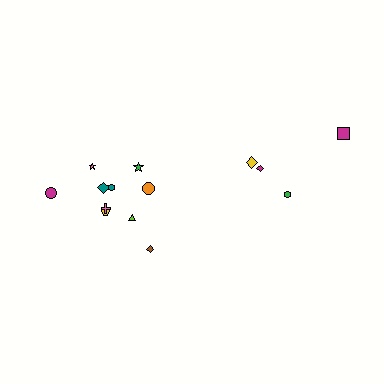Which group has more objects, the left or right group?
The left group.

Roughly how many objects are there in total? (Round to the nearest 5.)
Roughly 15 objects in total.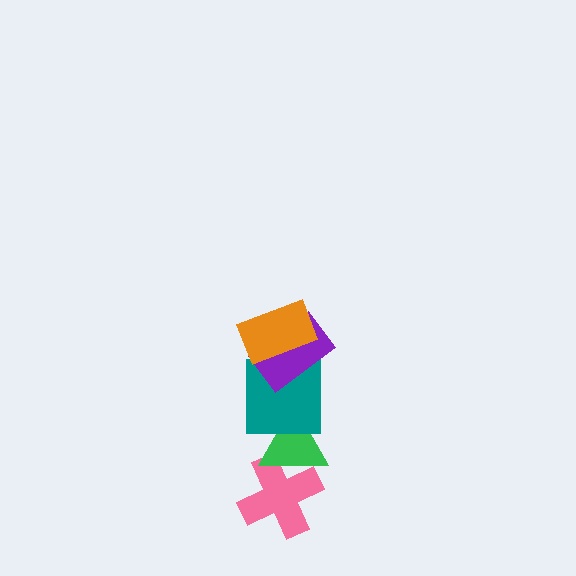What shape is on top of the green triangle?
The teal square is on top of the green triangle.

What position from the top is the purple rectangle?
The purple rectangle is 2nd from the top.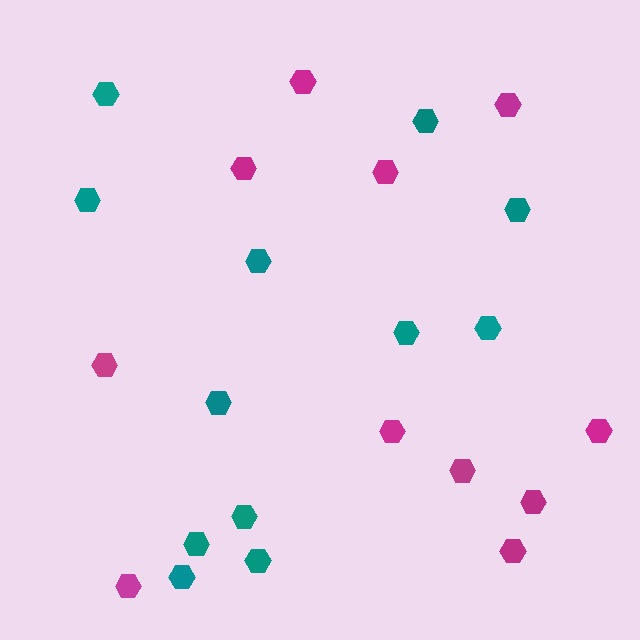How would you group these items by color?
There are 2 groups: one group of magenta hexagons (11) and one group of teal hexagons (12).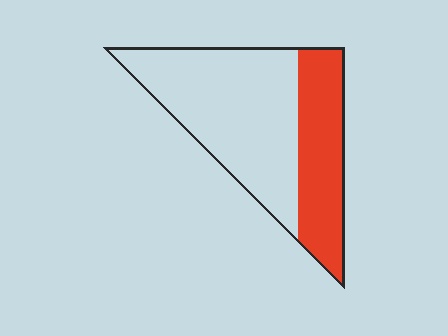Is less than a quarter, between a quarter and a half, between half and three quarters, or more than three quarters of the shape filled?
Between a quarter and a half.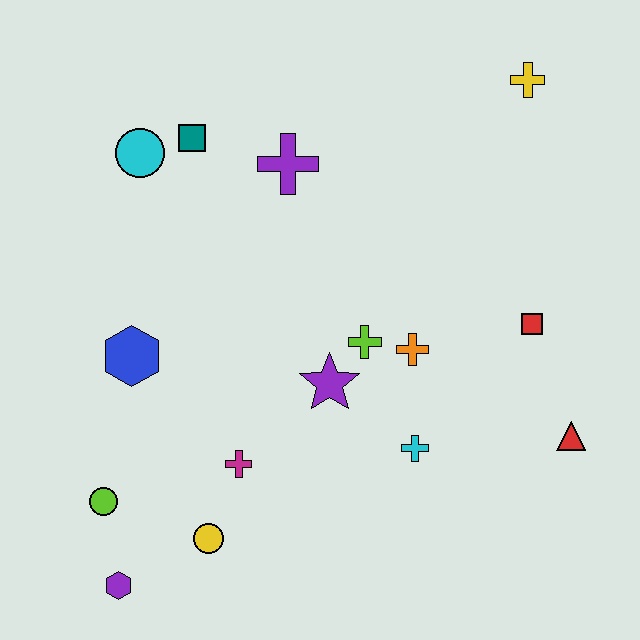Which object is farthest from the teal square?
The red triangle is farthest from the teal square.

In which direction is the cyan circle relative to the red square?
The cyan circle is to the left of the red square.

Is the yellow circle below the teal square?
Yes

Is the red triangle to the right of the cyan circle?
Yes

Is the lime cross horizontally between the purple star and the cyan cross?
Yes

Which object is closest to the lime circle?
The purple hexagon is closest to the lime circle.